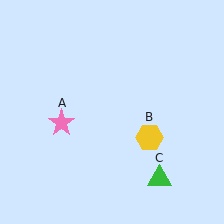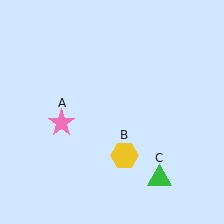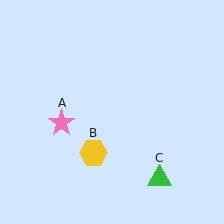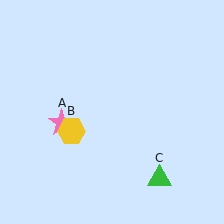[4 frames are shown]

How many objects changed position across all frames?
1 object changed position: yellow hexagon (object B).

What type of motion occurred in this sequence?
The yellow hexagon (object B) rotated clockwise around the center of the scene.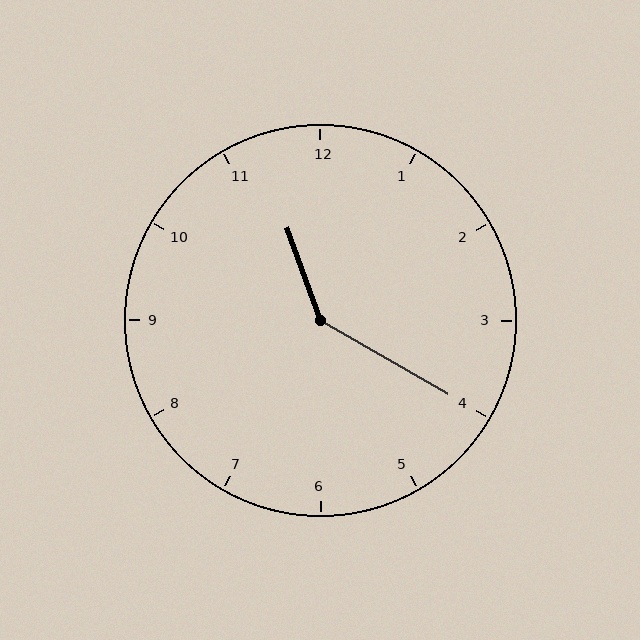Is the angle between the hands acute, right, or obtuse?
It is obtuse.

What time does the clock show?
11:20.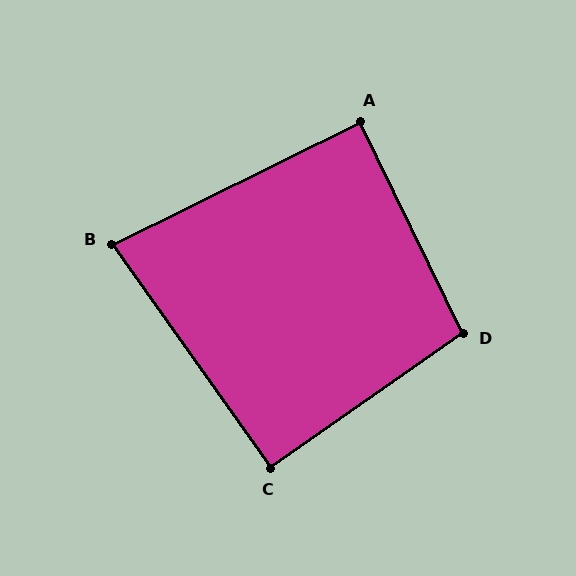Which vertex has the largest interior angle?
D, at approximately 99 degrees.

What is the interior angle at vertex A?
Approximately 90 degrees (approximately right).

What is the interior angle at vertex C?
Approximately 90 degrees (approximately right).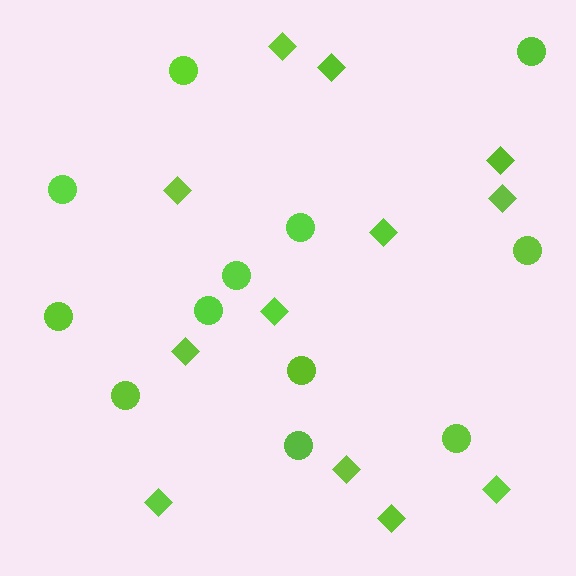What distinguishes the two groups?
There are 2 groups: one group of circles (12) and one group of diamonds (12).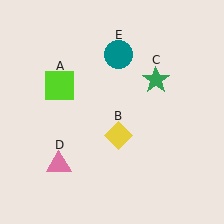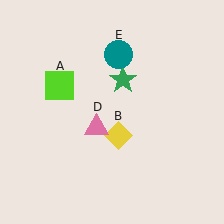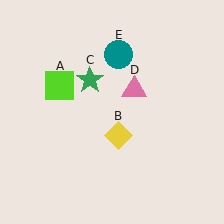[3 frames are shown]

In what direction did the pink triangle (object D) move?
The pink triangle (object D) moved up and to the right.